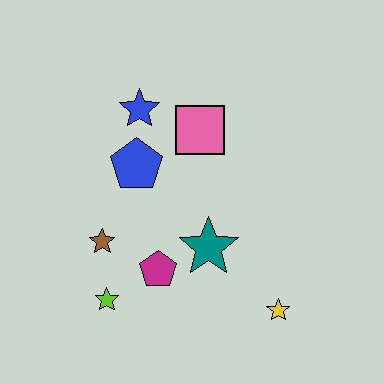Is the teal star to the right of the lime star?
Yes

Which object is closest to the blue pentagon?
The blue star is closest to the blue pentagon.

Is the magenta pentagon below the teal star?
Yes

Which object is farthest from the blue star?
The yellow star is farthest from the blue star.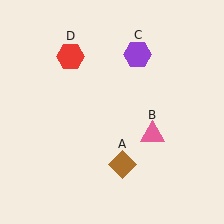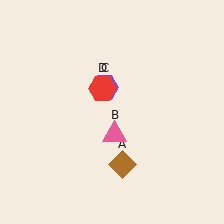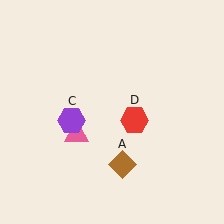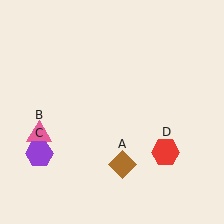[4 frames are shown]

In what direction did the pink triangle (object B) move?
The pink triangle (object B) moved left.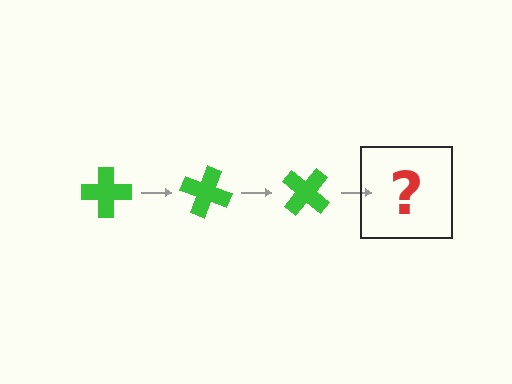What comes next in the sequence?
The next element should be a green cross rotated 60 degrees.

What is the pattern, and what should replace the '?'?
The pattern is that the cross rotates 20 degrees each step. The '?' should be a green cross rotated 60 degrees.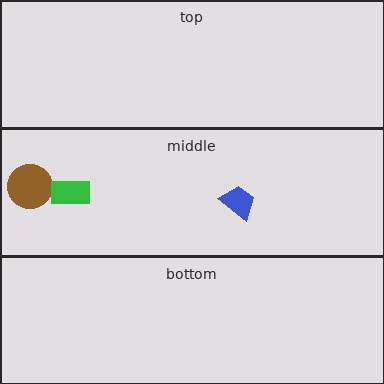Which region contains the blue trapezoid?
The middle region.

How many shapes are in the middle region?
3.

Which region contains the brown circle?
The middle region.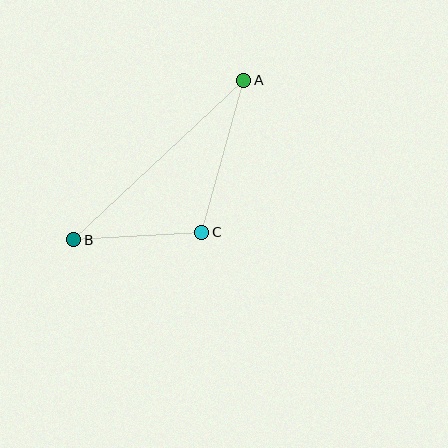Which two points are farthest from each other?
Points A and B are farthest from each other.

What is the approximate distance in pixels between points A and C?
The distance between A and C is approximately 158 pixels.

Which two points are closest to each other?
Points B and C are closest to each other.